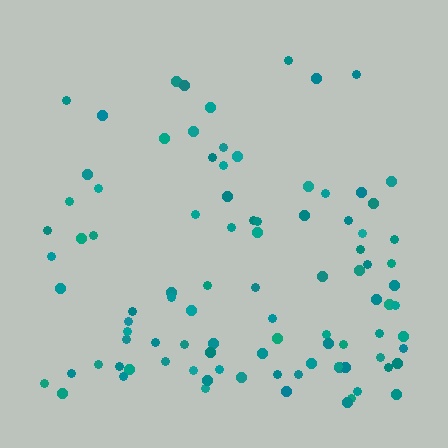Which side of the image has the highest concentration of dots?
The bottom.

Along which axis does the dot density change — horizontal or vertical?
Vertical.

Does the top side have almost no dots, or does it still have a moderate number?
Still a moderate number, just noticeably fewer than the bottom.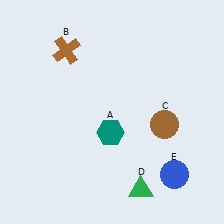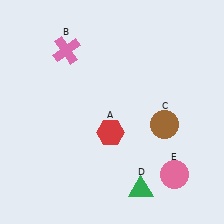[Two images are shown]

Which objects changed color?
A changed from teal to red. B changed from brown to pink. E changed from blue to pink.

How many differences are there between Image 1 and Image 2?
There are 3 differences between the two images.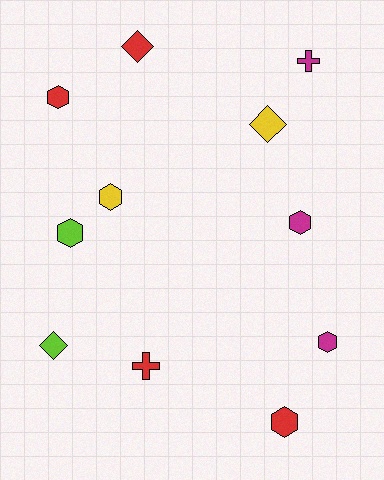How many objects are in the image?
There are 11 objects.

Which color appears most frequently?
Red, with 4 objects.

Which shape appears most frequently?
Hexagon, with 6 objects.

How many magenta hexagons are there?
There are 2 magenta hexagons.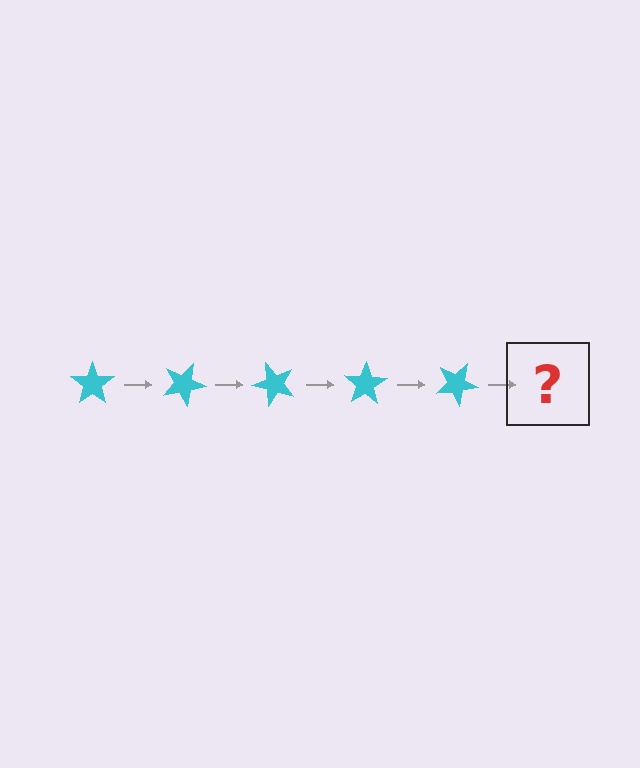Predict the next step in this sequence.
The next step is a cyan star rotated 125 degrees.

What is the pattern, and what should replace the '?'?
The pattern is that the star rotates 25 degrees each step. The '?' should be a cyan star rotated 125 degrees.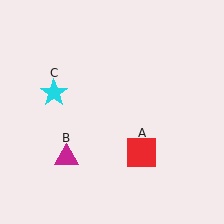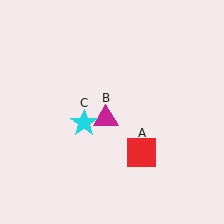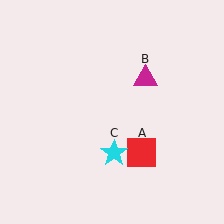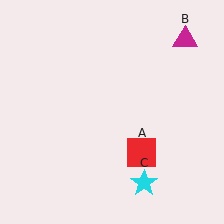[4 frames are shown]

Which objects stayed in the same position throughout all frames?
Red square (object A) remained stationary.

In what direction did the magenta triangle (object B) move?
The magenta triangle (object B) moved up and to the right.